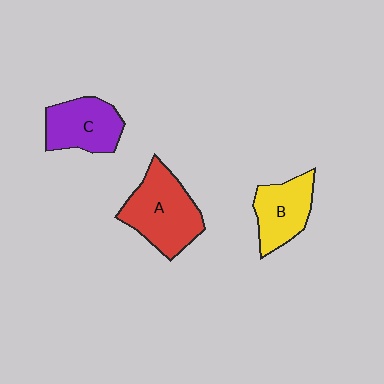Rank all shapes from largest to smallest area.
From largest to smallest: A (red), C (purple), B (yellow).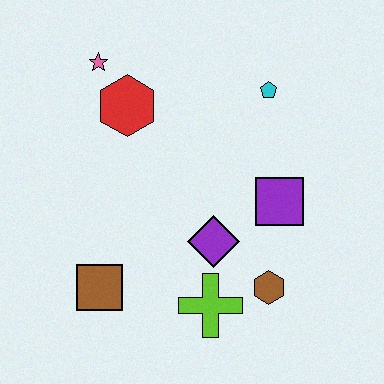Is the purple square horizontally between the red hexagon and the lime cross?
No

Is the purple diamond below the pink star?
Yes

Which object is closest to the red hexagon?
The pink star is closest to the red hexagon.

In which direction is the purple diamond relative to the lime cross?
The purple diamond is above the lime cross.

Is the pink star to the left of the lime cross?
Yes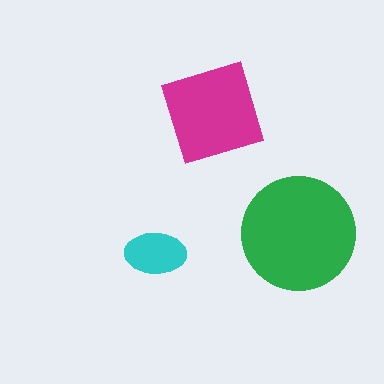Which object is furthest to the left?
The cyan ellipse is leftmost.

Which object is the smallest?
The cyan ellipse.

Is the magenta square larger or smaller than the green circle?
Smaller.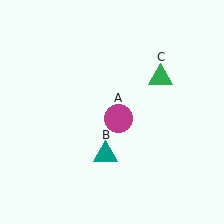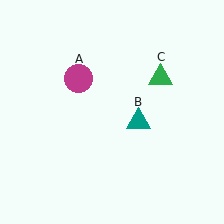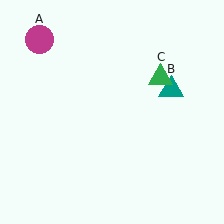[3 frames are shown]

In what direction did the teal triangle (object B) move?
The teal triangle (object B) moved up and to the right.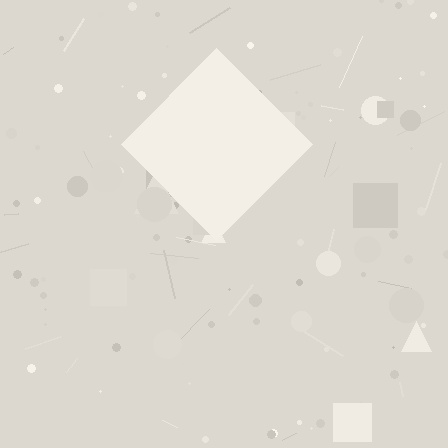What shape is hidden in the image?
A diamond is hidden in the image.